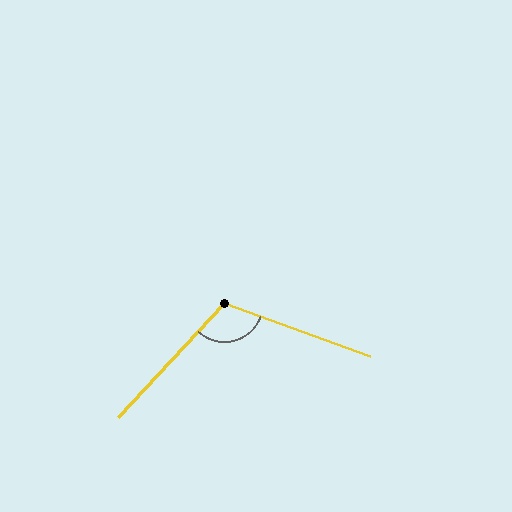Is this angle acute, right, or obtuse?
It is obtuse.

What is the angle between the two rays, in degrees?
Approximately 113 degrees.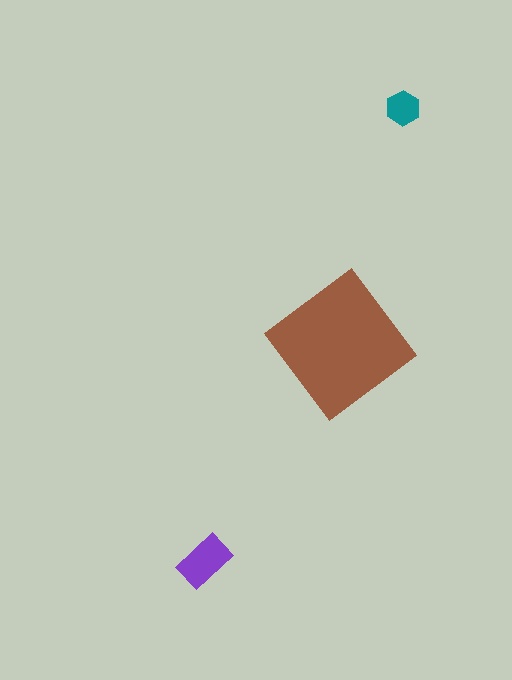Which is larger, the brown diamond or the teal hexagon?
The brown diamond.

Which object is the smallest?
The teal hexagon.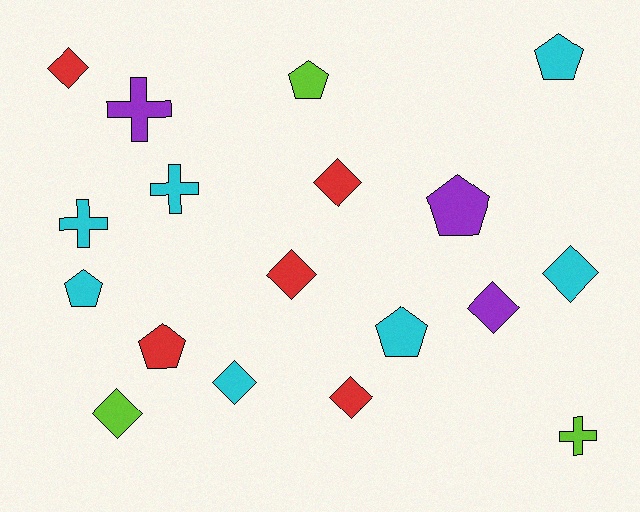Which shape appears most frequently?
Diamond, with 8 objects.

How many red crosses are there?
There are no red crosses.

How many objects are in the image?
There are 18 objects.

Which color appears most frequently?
Cyan, with 7 objects.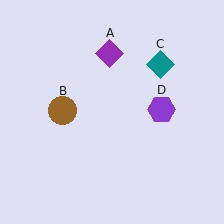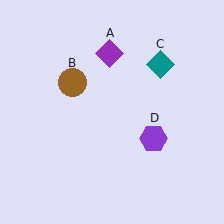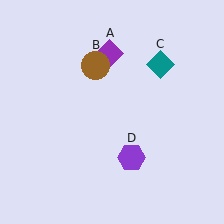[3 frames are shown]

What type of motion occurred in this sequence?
The brown circle (object B), purple hexagon (object D) rotated clockwise around the center of the scene.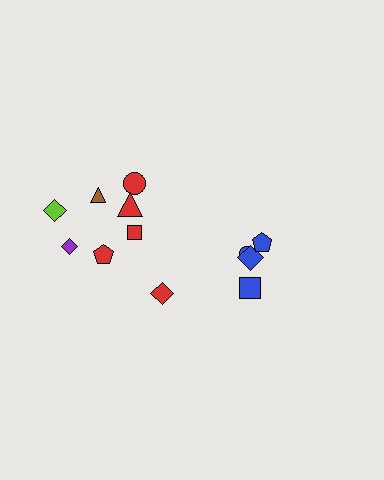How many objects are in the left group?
There are 8 objects.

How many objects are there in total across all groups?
There are 12 objects.